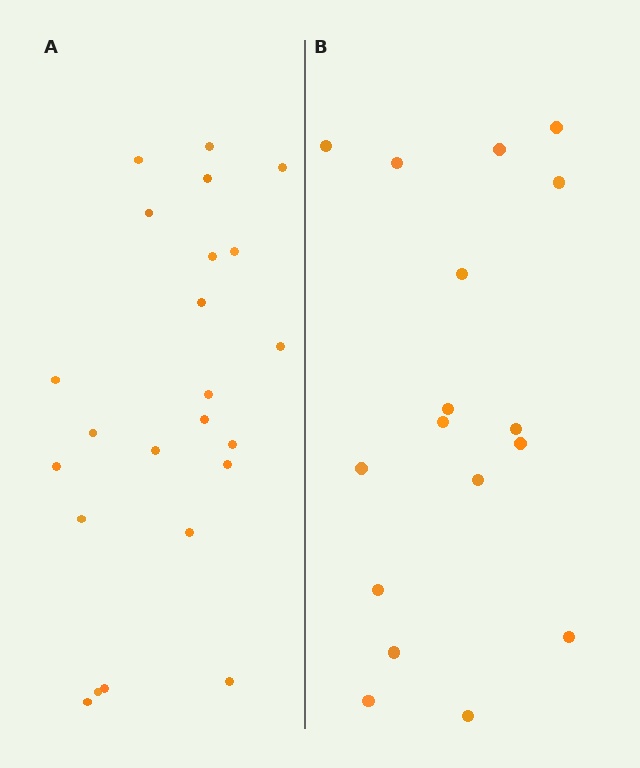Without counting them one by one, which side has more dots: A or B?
Region A (the left region) has more dots.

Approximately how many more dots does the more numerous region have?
Region A has about 6 more dots than region B.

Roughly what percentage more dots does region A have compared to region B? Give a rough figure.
About 35% more.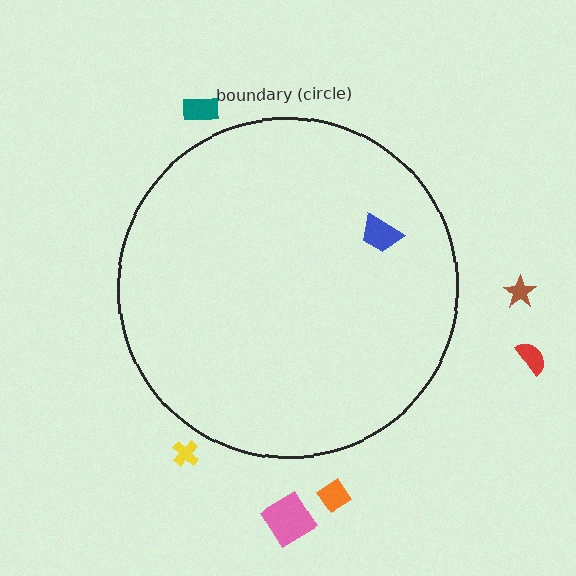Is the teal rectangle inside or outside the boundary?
Outside.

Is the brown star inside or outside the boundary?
Outside.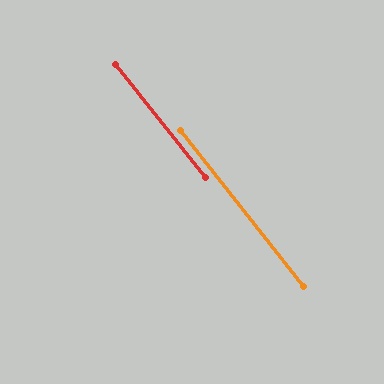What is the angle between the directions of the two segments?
Approximately 0 degrees.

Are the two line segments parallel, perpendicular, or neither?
Parallel — their directions differ by only 0.1°.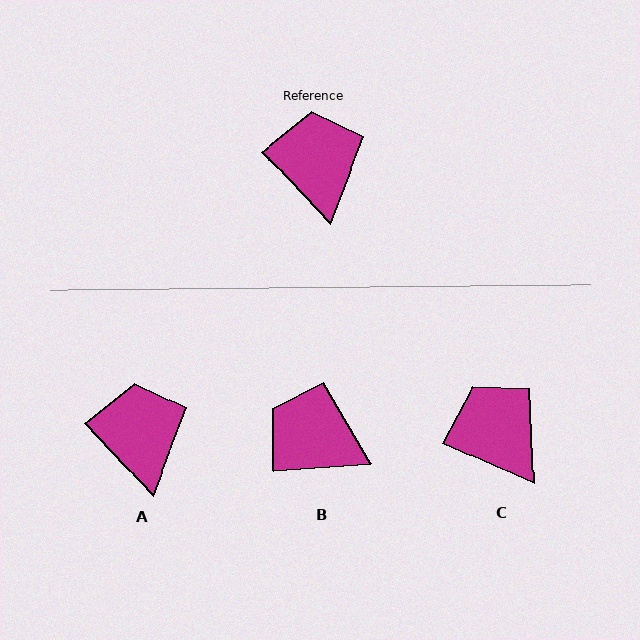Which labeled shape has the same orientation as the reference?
A.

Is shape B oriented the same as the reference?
No, it is off by about 52 degrees.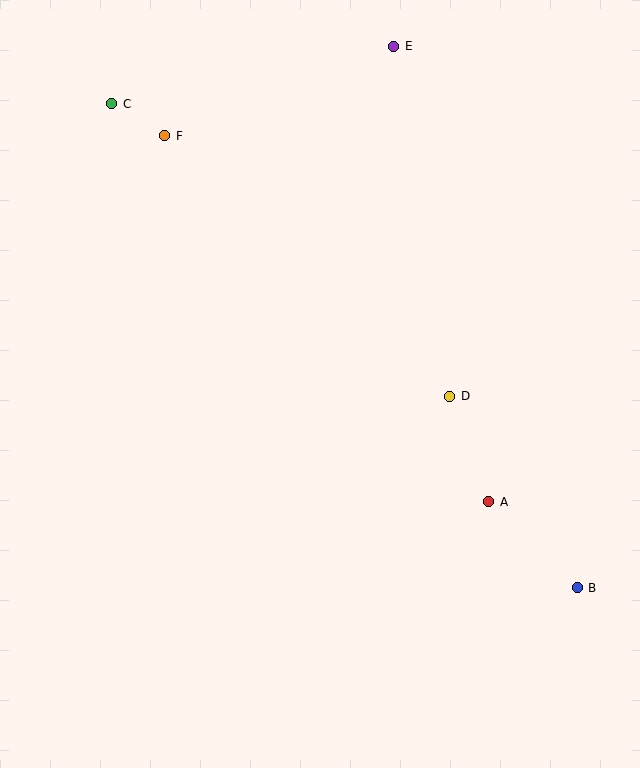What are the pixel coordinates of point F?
Point F is at (165, 136).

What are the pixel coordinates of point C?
Point C is at (112, 104).